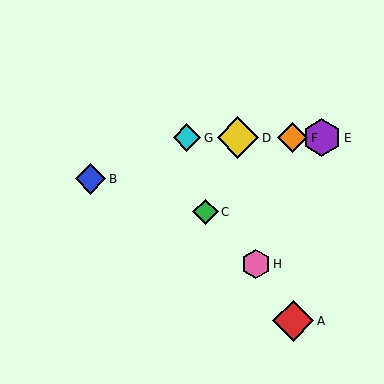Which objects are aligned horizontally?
Objects D, E, F, G are aligned horizontally.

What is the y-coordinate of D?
Object D is at y≈138.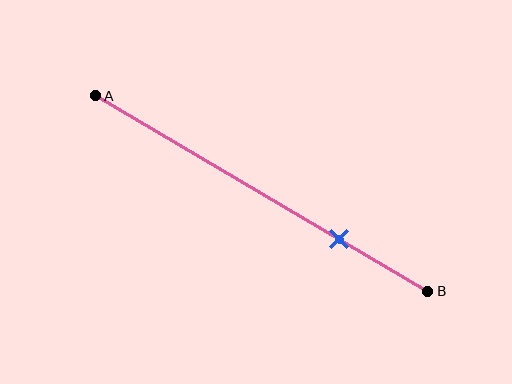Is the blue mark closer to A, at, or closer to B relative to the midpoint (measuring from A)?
The blue mark is closer to point B than the midpoint of segment AB.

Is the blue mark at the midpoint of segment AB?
No, the mark is at about 75% from A, not at the 50% midpoint.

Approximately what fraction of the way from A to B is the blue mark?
The blue mark is approximately 75% of the way from A to B.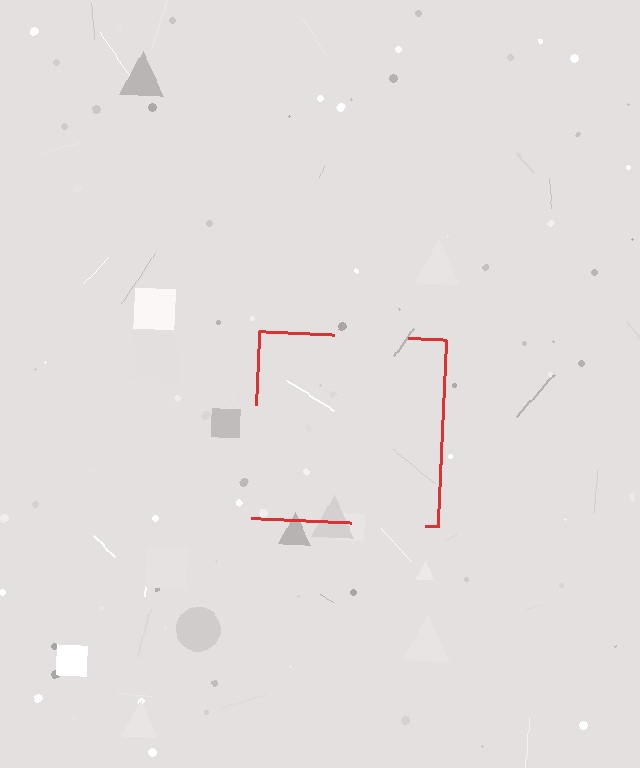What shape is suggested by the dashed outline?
The dashed outline suggests a square.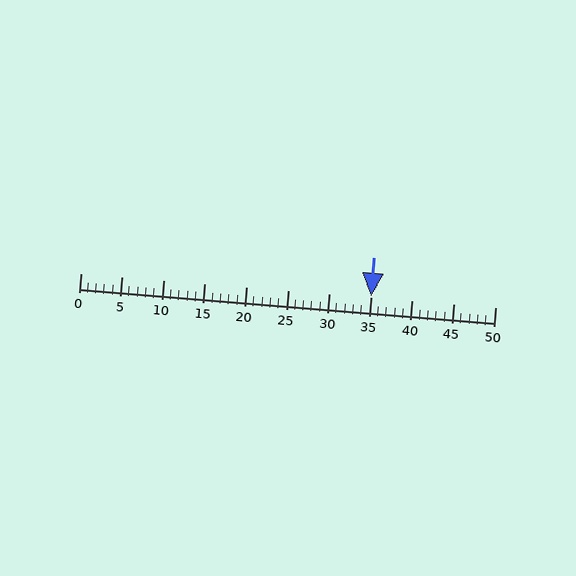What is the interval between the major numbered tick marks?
The major tick marks are spaced 5 units apart.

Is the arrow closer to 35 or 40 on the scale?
The arrow is closer to 35.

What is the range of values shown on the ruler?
The ruler shows values from 0 to 50.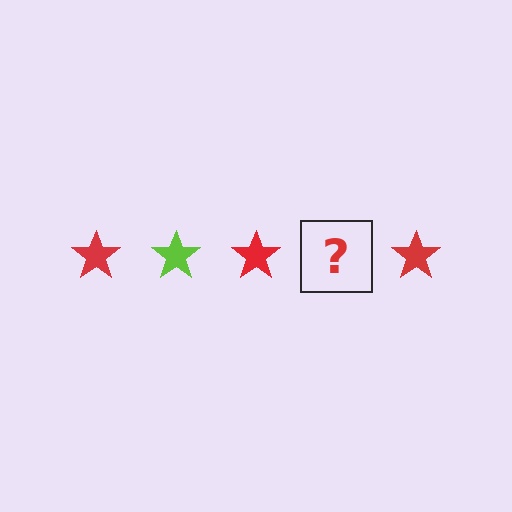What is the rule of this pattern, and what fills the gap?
The rule is that the pattern cycles through red, lime stars. The gap should be filled with a lime star.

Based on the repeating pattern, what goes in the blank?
The blank should be a lime star.